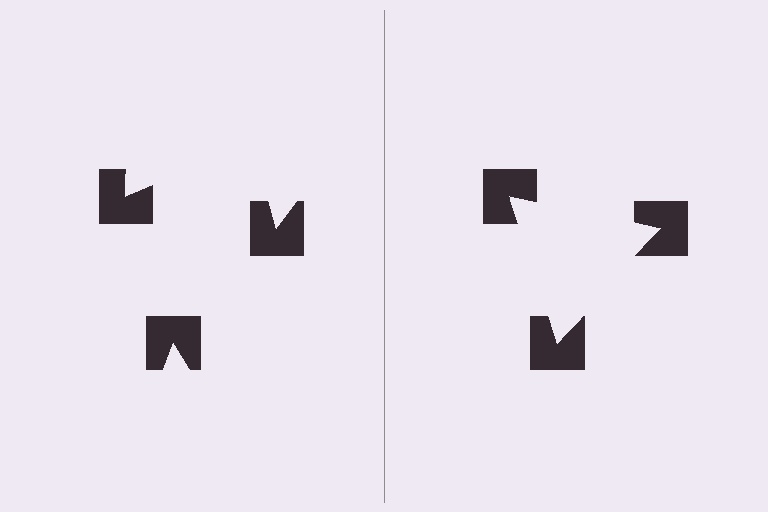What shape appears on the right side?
An illusory triangle.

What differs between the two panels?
The notched squares are positioned identically on both sides; only the wedge orientations differ. On the right they align to a triangle; on the left they are misaligned.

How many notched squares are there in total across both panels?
6 — 3 on each side.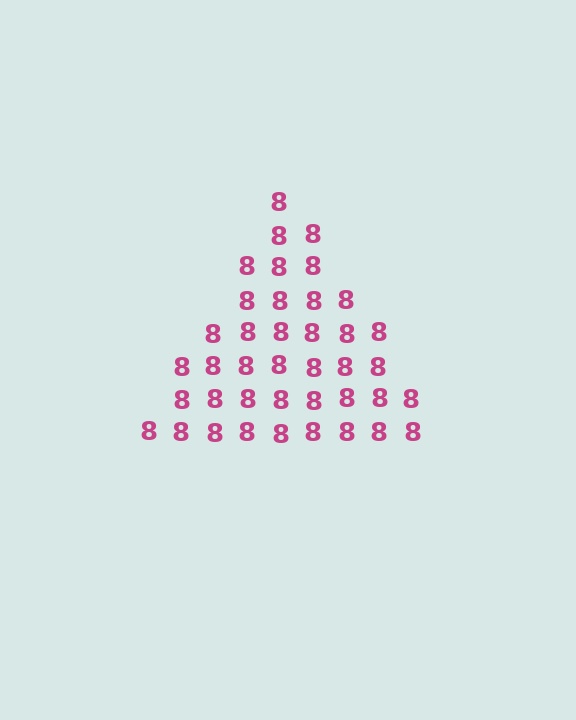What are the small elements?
The small elements are digit 8's.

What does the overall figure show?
The overall figure shows a triangle.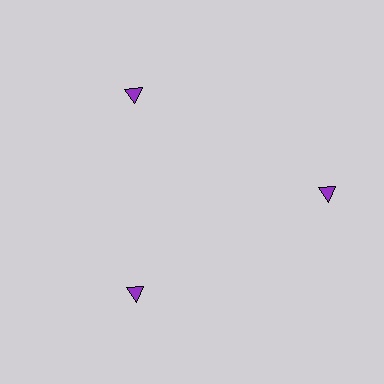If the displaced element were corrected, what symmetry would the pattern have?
It would have 3-fold rotational symmetry — the pattern would map onto itself every 120 degrees.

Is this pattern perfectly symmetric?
No. The 3 purple triangles are arranged in a ring, but one element near the 3 o'clock position is pushed outward from the center, breaking the 3-fold rotational symmetry.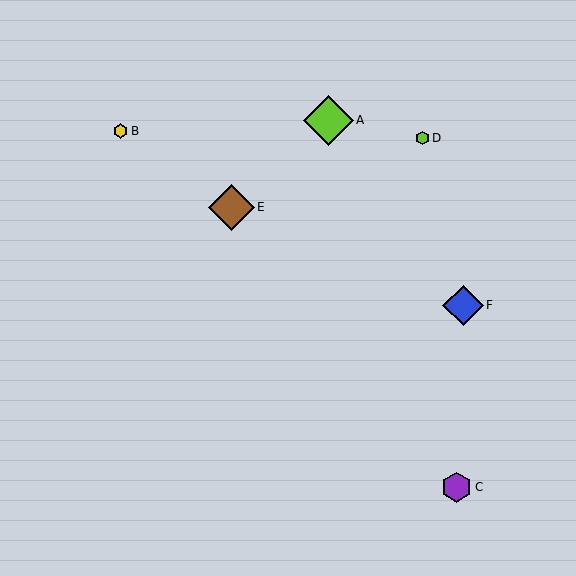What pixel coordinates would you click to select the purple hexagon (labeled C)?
Click at (457, 487) to select the purple hexagon C.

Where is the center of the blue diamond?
The center of the blue diamond is at (463, 305).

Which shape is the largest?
The lime diamond (labeled A) is the largest.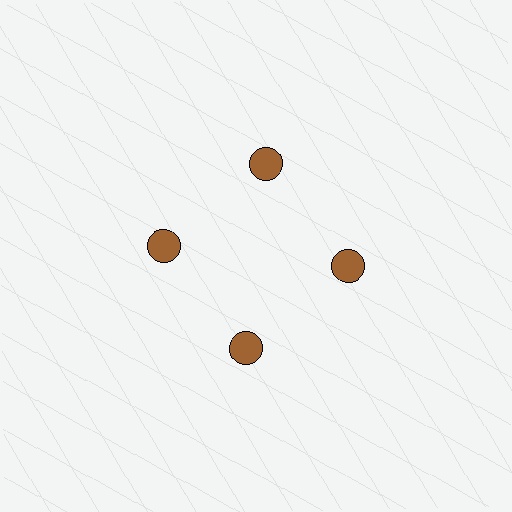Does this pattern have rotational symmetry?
Yes, this pattern has 4-fold rotational symmetry. It looks the same after rotating 90 degrees around the center.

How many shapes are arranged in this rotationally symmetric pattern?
There are 4 shapes, arranged in 4 groups of 1.